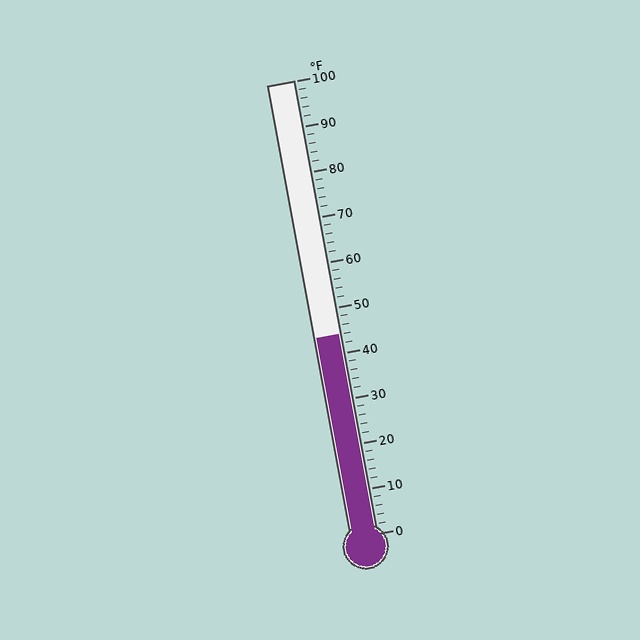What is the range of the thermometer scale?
The thermometer scale ranges from 0°F to 100°F.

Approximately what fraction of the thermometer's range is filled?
The thermometer is filled to approximately 45% of its range.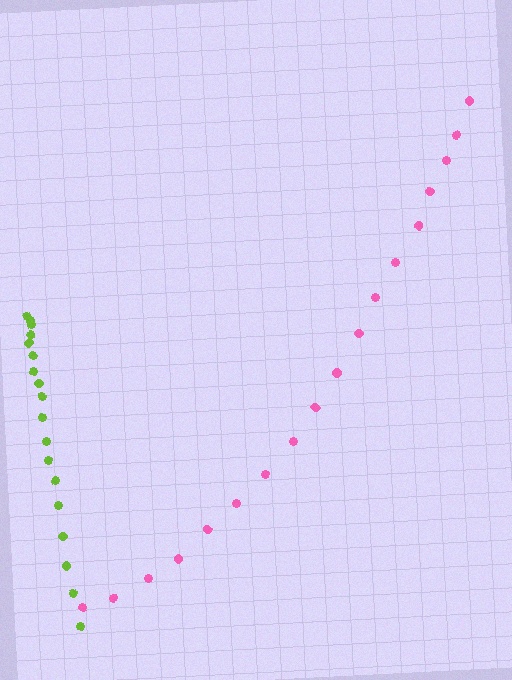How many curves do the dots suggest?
There are 2 distinct paths.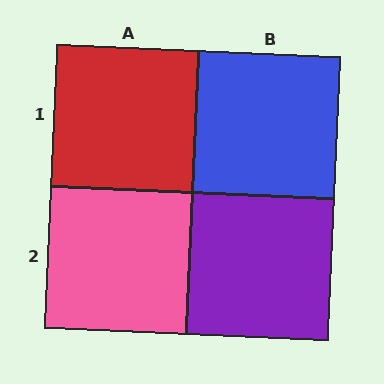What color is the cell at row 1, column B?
Blue.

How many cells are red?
1 cell is red.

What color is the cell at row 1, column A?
Red.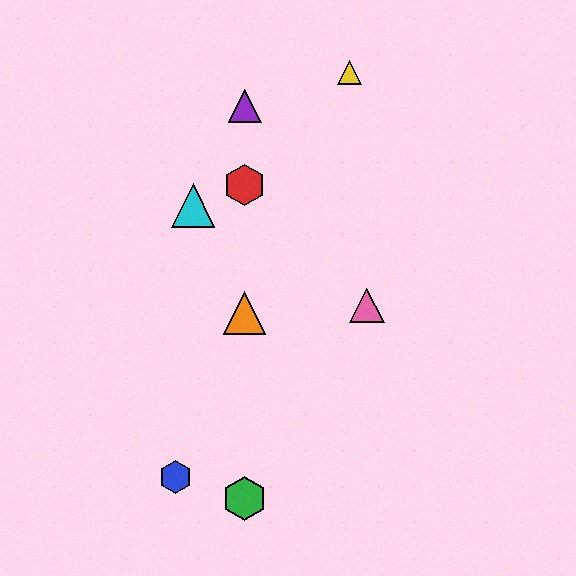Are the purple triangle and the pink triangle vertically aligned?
No, the purple triangle is at x≈245 and the pink triangle is at x≈367.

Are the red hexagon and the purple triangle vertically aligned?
Yes, both are at x≈245.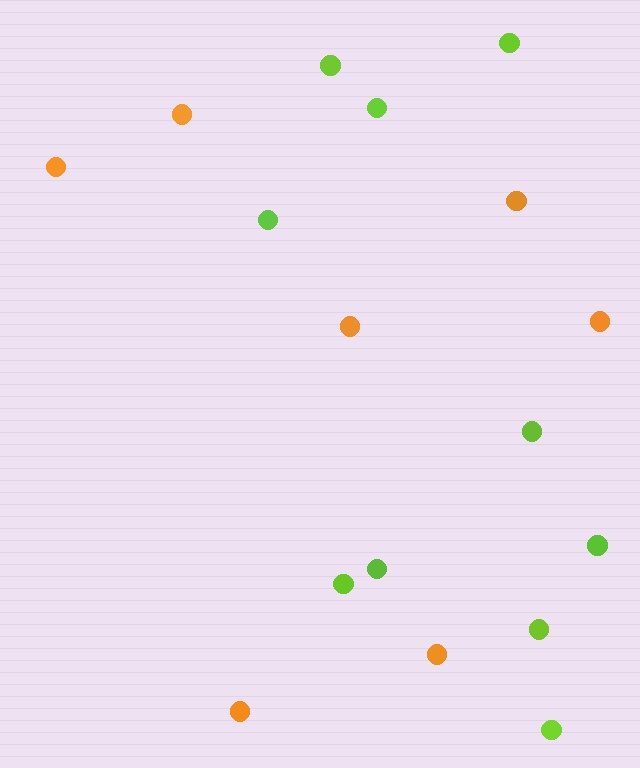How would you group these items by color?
There are 2 groups: one group of orange circles (7) and one group of lime circles (10).